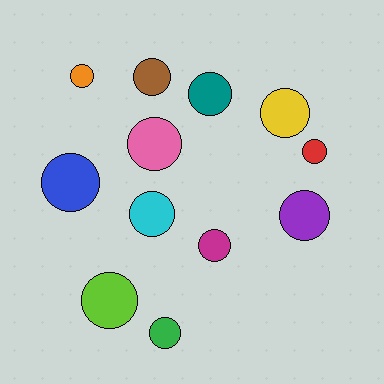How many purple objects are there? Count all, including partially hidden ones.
There is 1 purple object.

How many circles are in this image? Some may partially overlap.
There are 12 circles.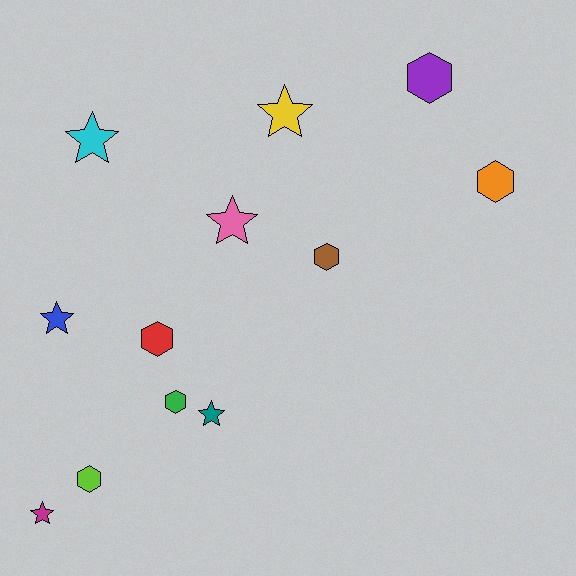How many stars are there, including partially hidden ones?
There are 6 stars.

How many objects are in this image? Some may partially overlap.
There are 12 objects.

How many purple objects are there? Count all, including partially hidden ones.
There is 1 purple object.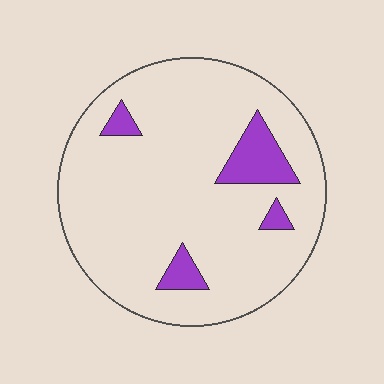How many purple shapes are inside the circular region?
4.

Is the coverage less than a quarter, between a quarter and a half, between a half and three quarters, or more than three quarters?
Less than a quarter.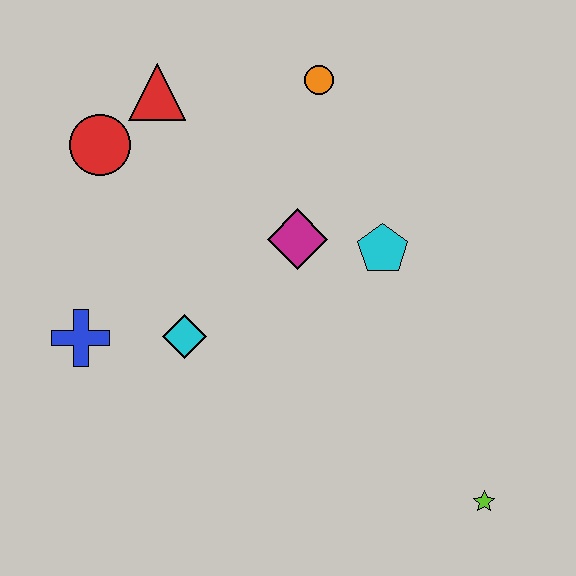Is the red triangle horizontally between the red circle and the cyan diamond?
Yes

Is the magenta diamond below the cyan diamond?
No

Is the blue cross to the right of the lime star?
No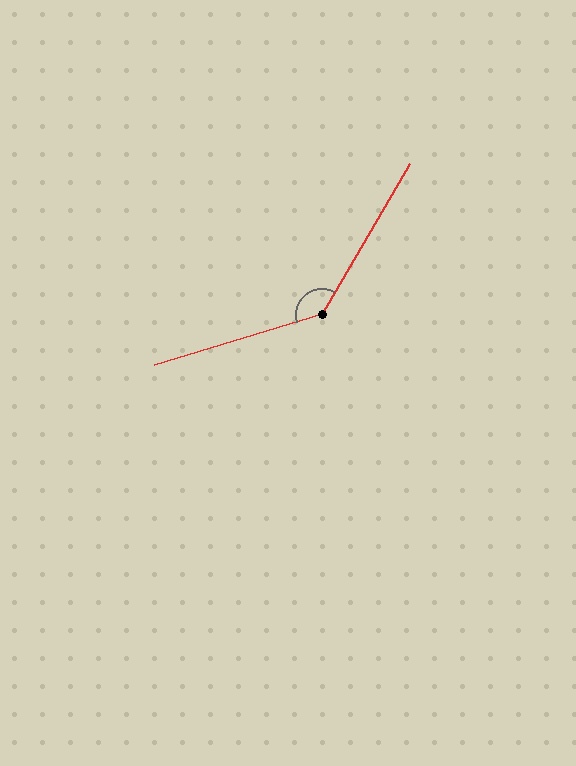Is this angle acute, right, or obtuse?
It is obtuse.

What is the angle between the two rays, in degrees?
Approximately 137 degrees.